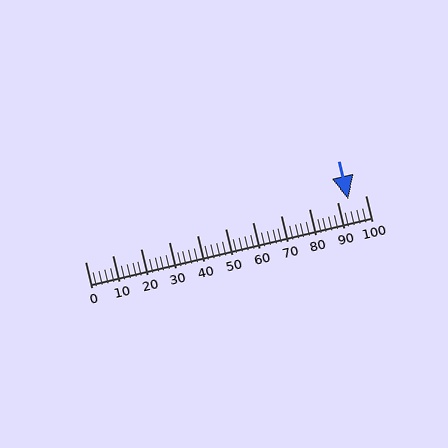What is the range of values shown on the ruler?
The ruler shows values from 0 to 100.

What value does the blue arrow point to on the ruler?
The blue arrow points to approximately 94.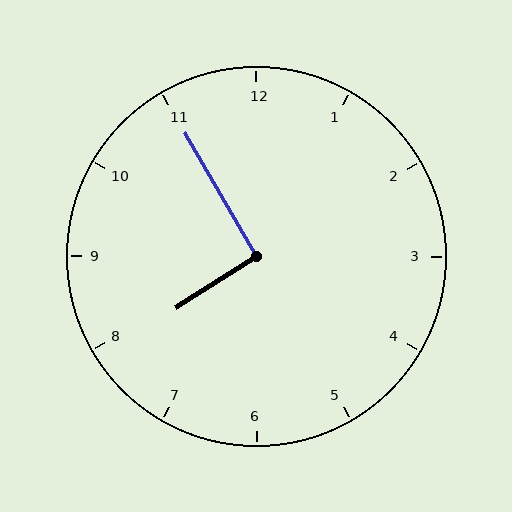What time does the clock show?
7:55.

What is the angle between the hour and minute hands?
Approximately 92 degrees.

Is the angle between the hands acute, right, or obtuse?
It is right.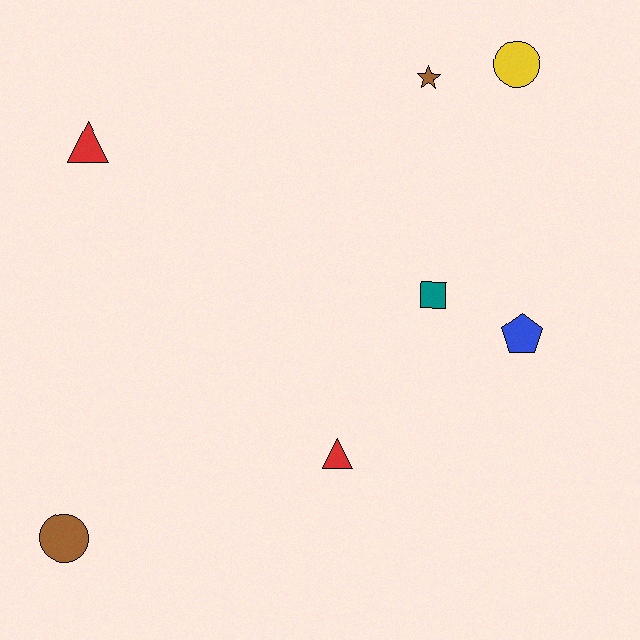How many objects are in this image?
There are 7 objects.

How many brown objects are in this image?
There are 2 brown objects.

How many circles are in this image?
There are 2 circles.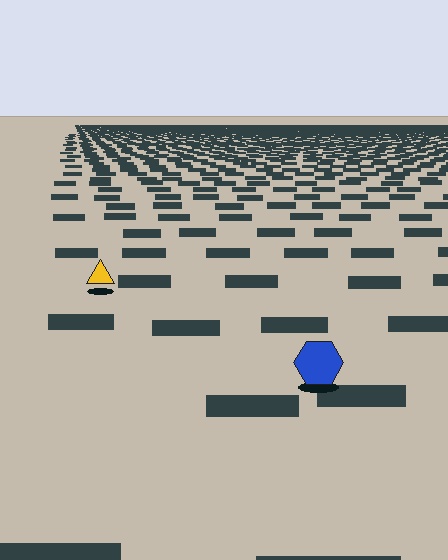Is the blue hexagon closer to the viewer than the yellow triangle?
Yes. The blue hexagon is closer — you can tell from the texture gradient: the ground texture is coarser near it.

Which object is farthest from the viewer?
The yellow triangle is farthest from the viewer. It appears smaller and the ground texture around it is denser.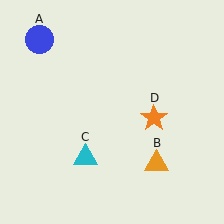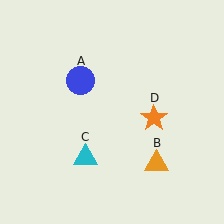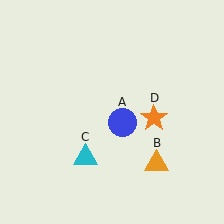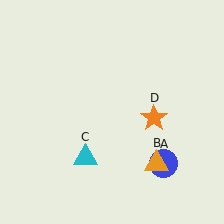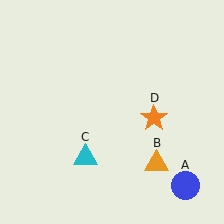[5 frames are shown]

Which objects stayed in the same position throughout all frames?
Orange triangle (object B) and cyan triangle (object C) and orange star (object D) remained stationary.